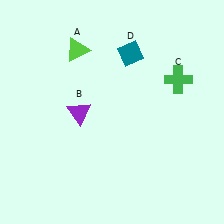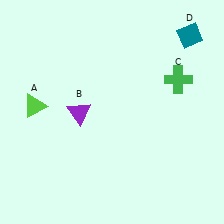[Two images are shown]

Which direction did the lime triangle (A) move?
The lime triangle (A) moved down.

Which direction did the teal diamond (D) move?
The teal diamond (D) moved right.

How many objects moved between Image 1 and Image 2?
2 objects moved between the two images.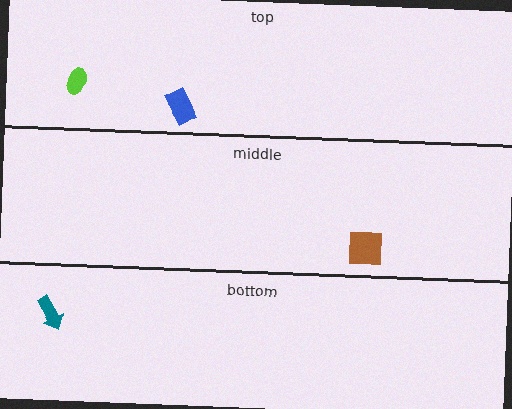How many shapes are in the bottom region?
1.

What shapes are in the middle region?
The brown square.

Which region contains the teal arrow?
The bottom region.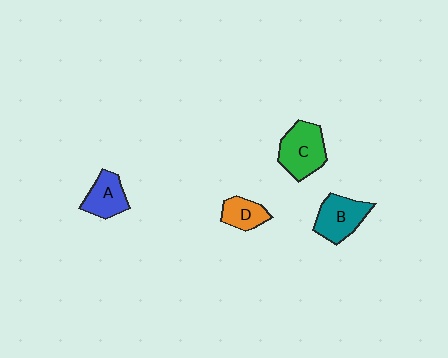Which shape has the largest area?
Shape C (green).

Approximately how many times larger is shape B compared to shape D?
Approximately 1.6 times.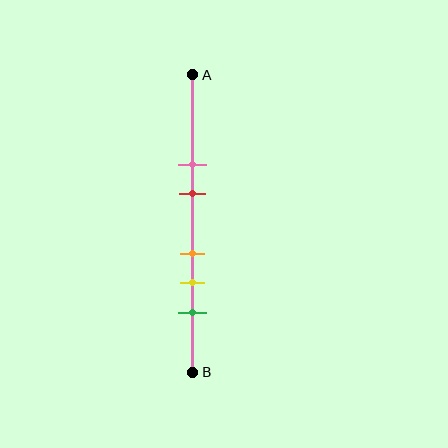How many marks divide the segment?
There are 5 marks dividing the segment.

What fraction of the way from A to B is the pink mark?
The pink mark is approximately 30% (0.3) of the way from A to B.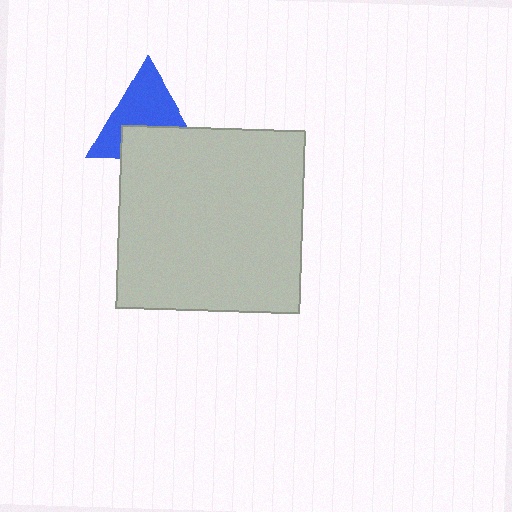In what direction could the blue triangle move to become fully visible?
The blue triangle could move up. That would shift it out from behind the light gray square entirely.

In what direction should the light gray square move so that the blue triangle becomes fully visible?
The light gray square should move down. That is the shortest direction to clear the overlap and leave the blue triangle fully visible.